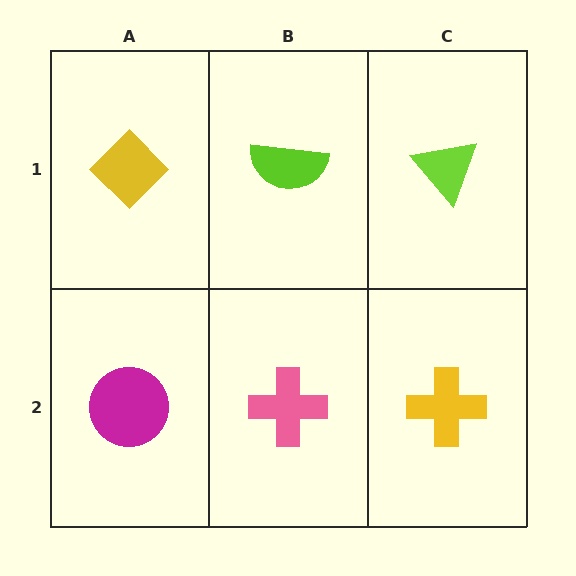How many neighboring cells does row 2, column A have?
2.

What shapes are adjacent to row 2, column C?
A lime triangle (row 1, column C), a pink cross (row 2, column B).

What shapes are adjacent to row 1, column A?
A magenta circle (row 2, column A), a lime semicircle (row 1, column B).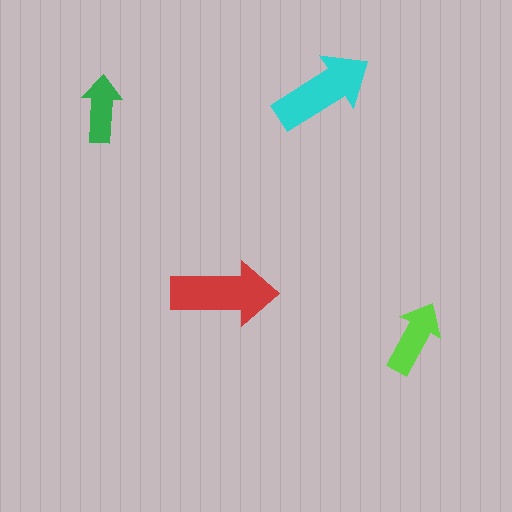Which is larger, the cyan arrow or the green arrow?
The cyan one.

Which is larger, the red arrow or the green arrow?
The red one.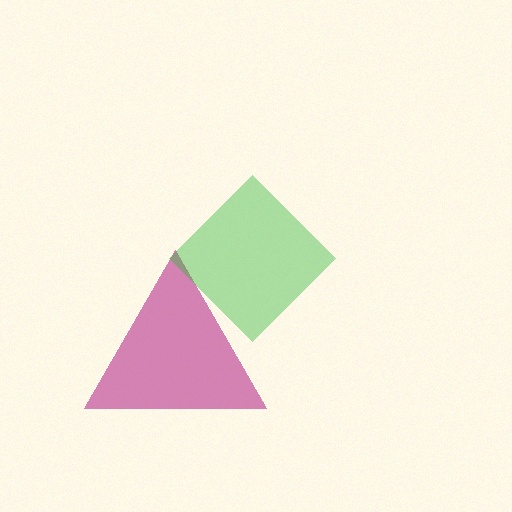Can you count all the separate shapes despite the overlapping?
Yes, there are 2 separate shapes.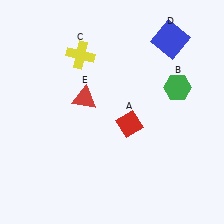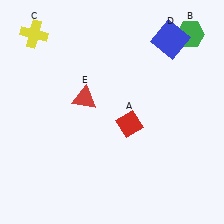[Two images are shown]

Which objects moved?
The objects that moved are: the green hexagon (B), the yellow cross (C).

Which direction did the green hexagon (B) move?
The green hexagon (B) moved up.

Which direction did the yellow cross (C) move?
The yellow cross (C) moved left.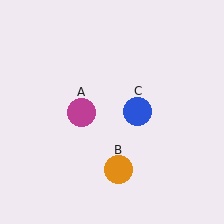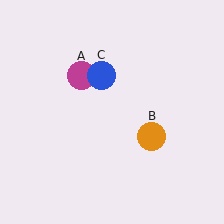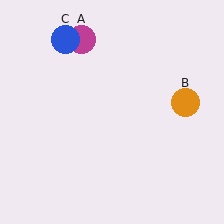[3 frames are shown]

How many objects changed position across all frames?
3 objects changed position: magenta circle (object A), orange circle (object B), blue circle (object C).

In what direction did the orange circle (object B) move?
The orange circle (object B) moved up and to the right.